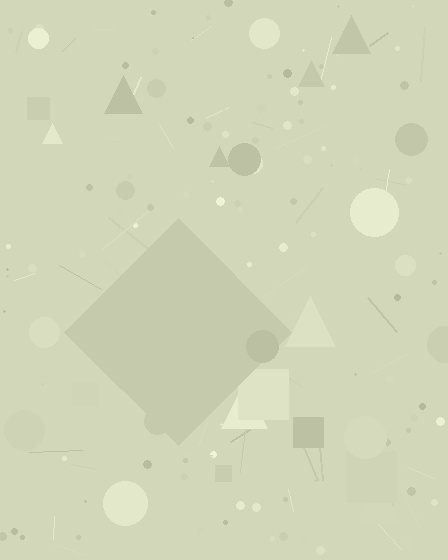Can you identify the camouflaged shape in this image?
The camouflaged shape is a diamond.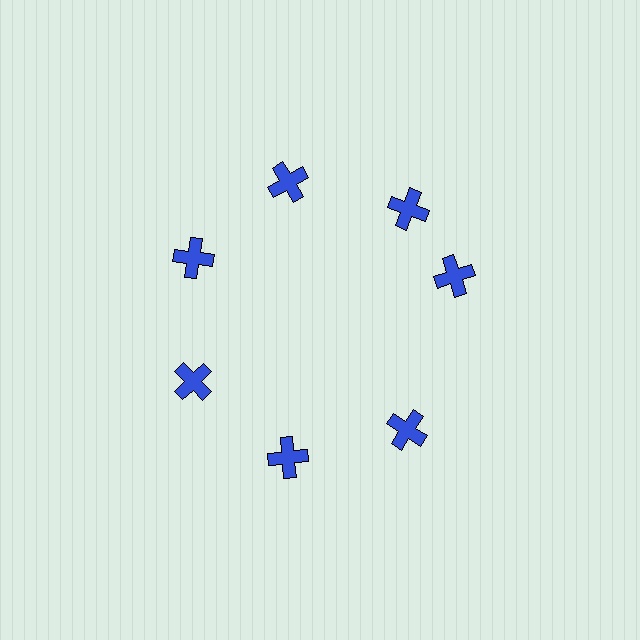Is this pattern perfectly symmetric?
No. The 7 blue crosses are arranged in a ring, but one element near the 3 o'clock position is rotated out of alignment along the ring, breaking the 7-fold rotational symmetry.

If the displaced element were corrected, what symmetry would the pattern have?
It would have 7-fold rotational symmetry — the pattern would map onto itself every 51 degrees.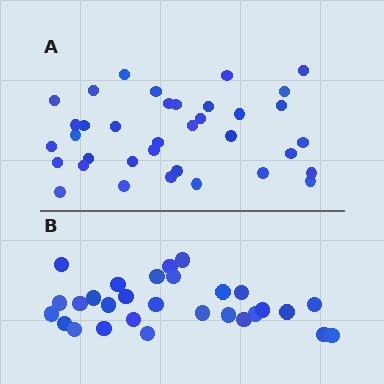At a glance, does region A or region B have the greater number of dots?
Region A (the top region) has more dots.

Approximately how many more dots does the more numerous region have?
Region A has roughly 8 or so more dots than region B.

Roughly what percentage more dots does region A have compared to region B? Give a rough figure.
About 25% more.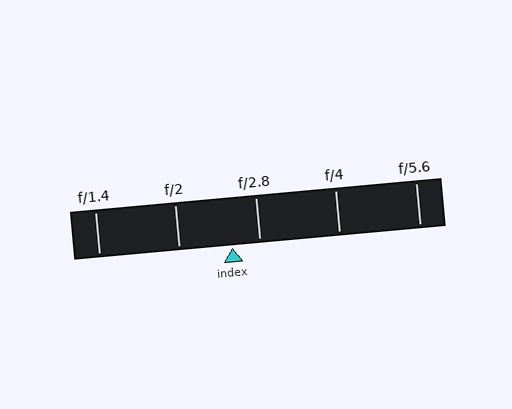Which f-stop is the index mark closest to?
The index mark is closest to f/2.8.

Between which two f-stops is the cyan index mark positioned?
The index mark is between f/2 and f/2.8.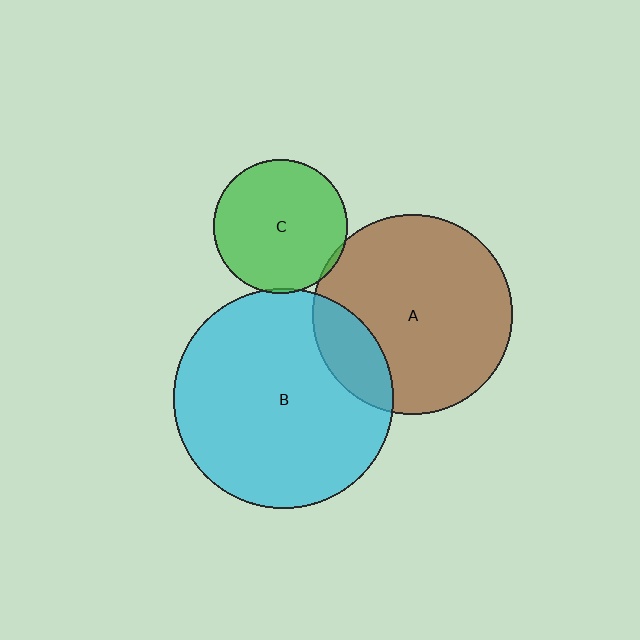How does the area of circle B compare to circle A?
Approximately 1.2 times.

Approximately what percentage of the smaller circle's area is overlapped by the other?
Approximately 20%.